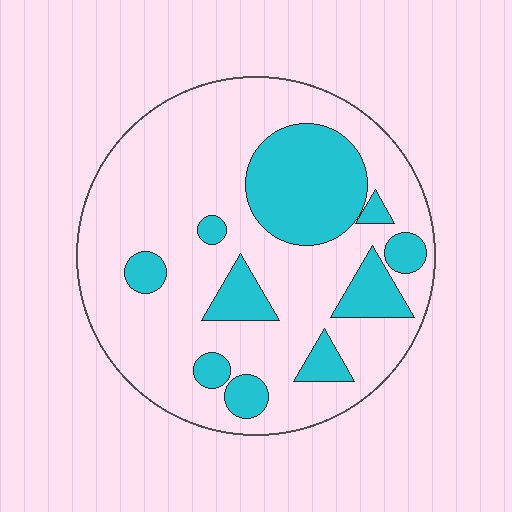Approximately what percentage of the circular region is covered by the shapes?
Approximately 25%.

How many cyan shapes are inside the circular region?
10.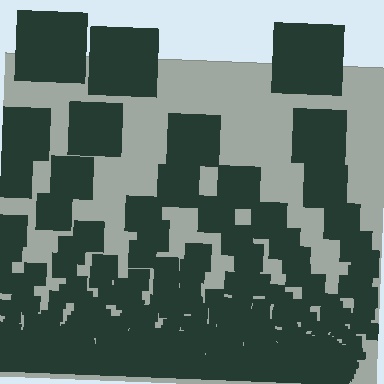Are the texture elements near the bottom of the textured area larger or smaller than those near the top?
Smaller. The gradient is inverted — elements near the bottom are smaller and denser.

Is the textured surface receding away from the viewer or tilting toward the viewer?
The surface appears to tilt toward the viewer. Texture elements get larger and sparser toward the top.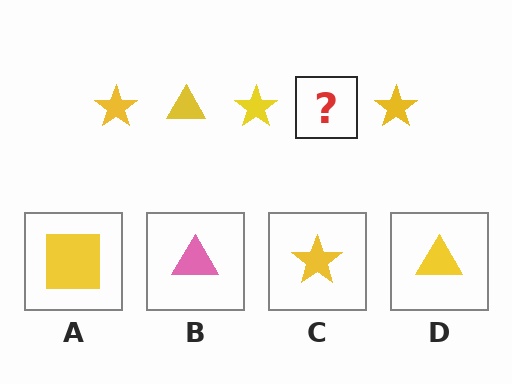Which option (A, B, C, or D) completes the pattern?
D.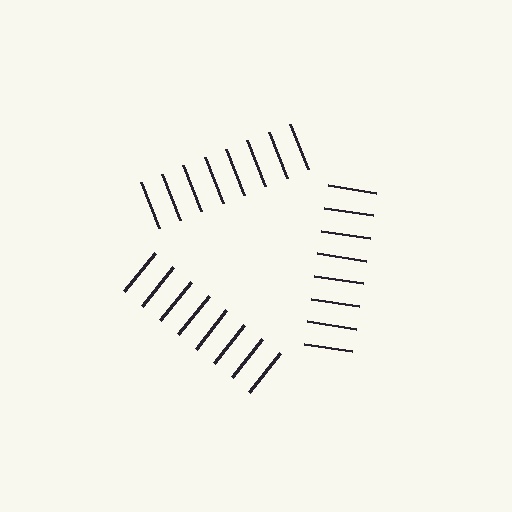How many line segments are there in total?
24 — 8 along each of the 3 edges.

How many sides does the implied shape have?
3 sides — the line-ends trace a triangle.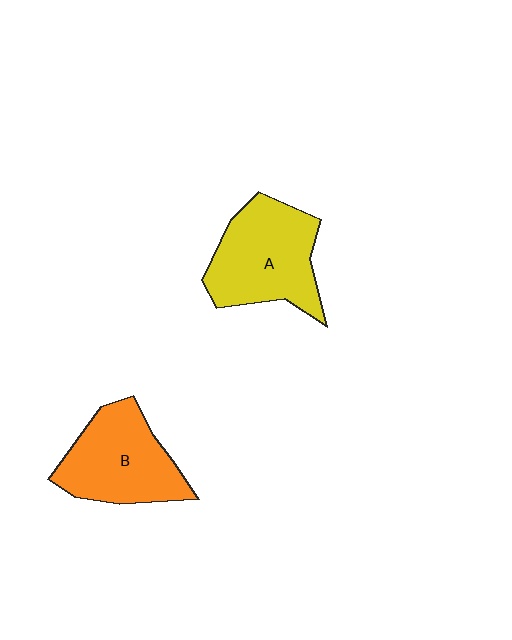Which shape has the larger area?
Shape A (yellow).